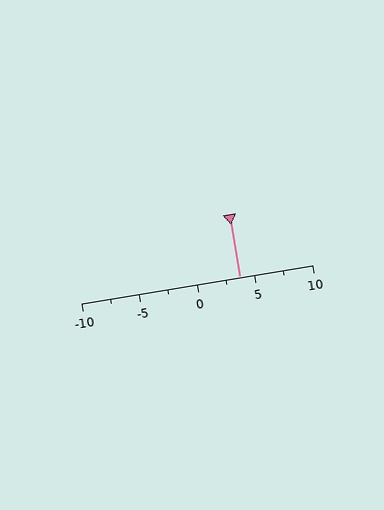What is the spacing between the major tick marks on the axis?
The major ticks are spaced 5 apart.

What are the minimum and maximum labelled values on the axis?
The axis runs from -10 to 10.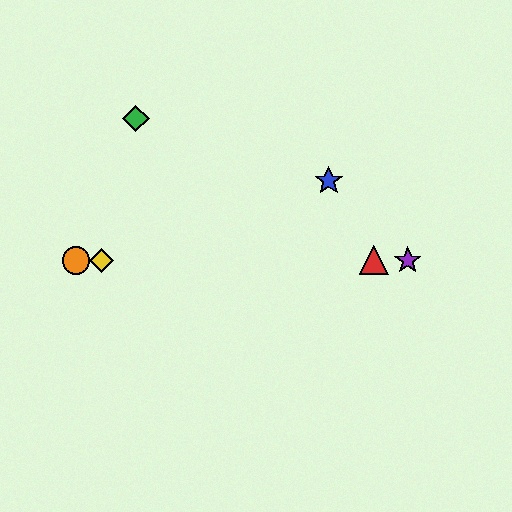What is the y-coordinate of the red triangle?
The red triangle is at y≈260.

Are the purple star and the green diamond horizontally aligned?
No, the purple star is at y≈260 and the green diamond is at y≈118.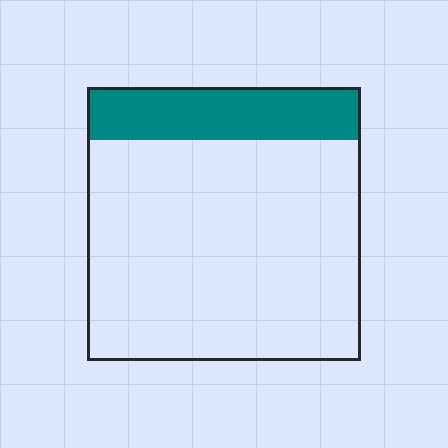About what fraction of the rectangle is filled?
About one fifth (1/5).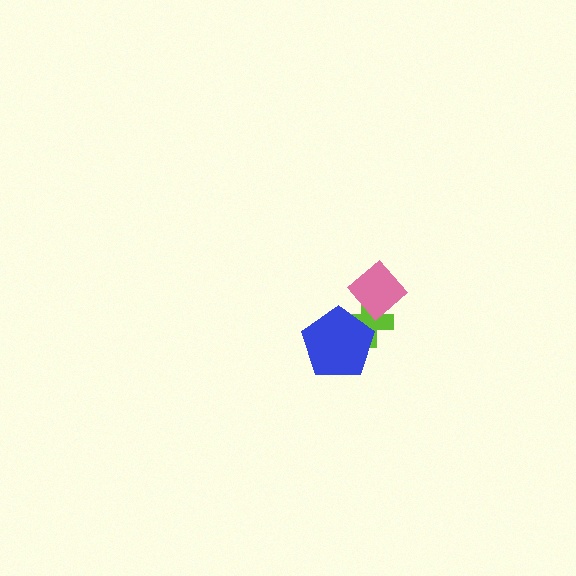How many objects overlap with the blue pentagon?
1 object overlaps with the blue pentagon.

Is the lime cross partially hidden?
Yes, it is partially covered by another shape.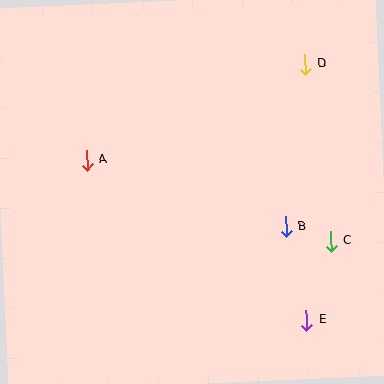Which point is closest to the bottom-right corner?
Point E is closest to the bottom-right corner.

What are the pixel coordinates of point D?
Point D is at (305, 64).